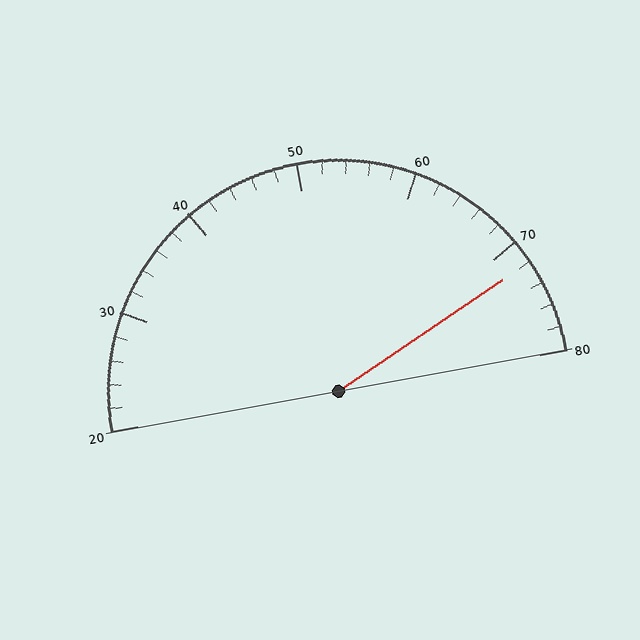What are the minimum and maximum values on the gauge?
The gauge ranges from 20 to 80.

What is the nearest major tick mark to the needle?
The nearest major tick mark is 70.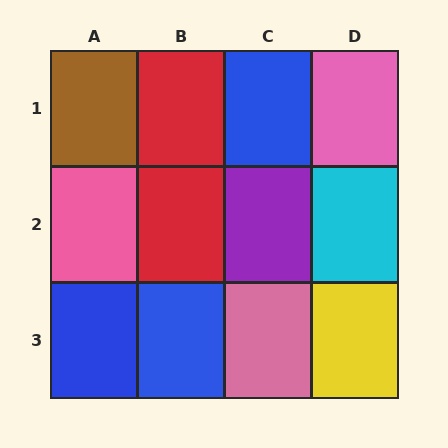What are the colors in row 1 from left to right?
Brown, red, blue, pink.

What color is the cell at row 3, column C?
Pink.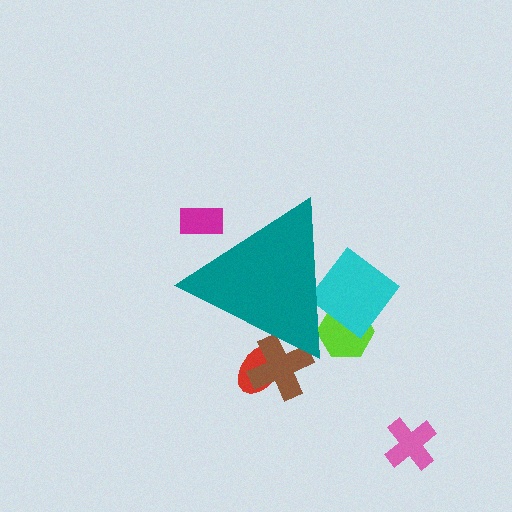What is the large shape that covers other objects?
A teal triangle.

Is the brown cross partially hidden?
Yes, the brown cross is partially hidden behind the teal triangle.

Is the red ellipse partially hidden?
Yes, the red ellipse is partially hidden behind the teal triangle.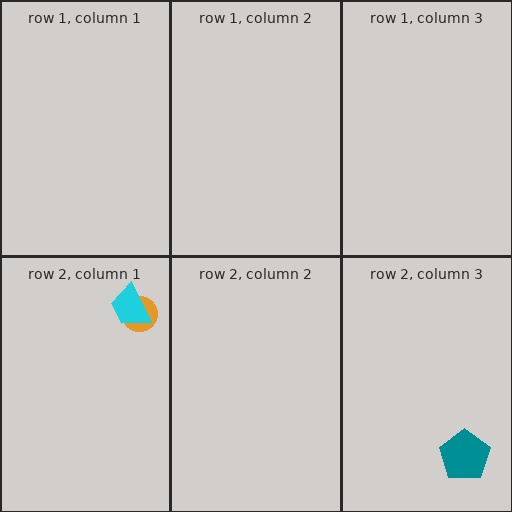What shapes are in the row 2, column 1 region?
The orange circle, the cyan trapezoid.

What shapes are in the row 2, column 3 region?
The teal pentagon.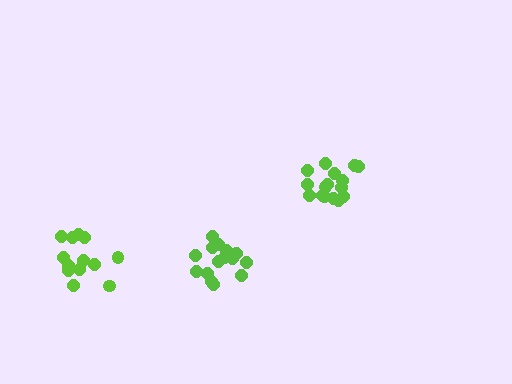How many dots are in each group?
Group 1: 14 dots, Group 2: 16 dots, Group 3: 16 dots (46 total).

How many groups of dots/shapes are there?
There are 3 groups.